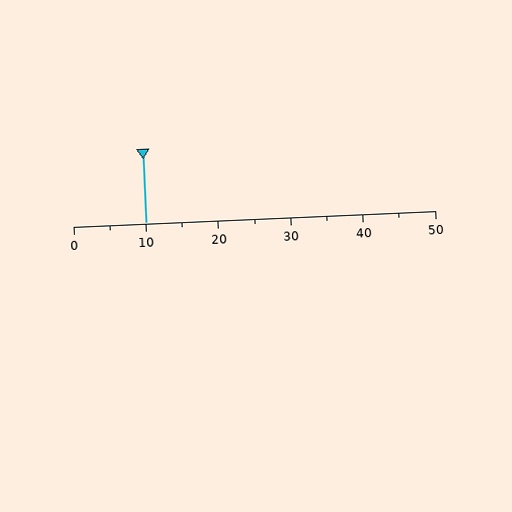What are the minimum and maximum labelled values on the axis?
The axis runs from 0 to 50.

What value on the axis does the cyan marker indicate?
The marker indicates approximately 10.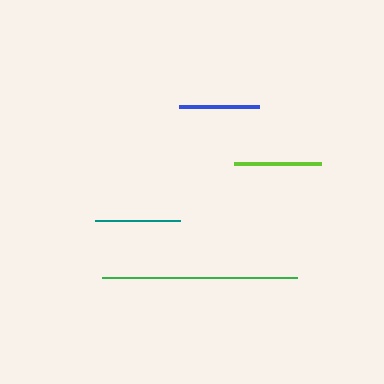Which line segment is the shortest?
The blue line is the shortest at approximately 80 pixels.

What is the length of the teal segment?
The teal segment is approximately 85 pixels long.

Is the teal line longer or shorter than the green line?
The green line is longer than the teal line.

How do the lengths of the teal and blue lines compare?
The teal and blue lines are approximately the same length.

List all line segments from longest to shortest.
From longest to shortest: green, lime, teal, blue.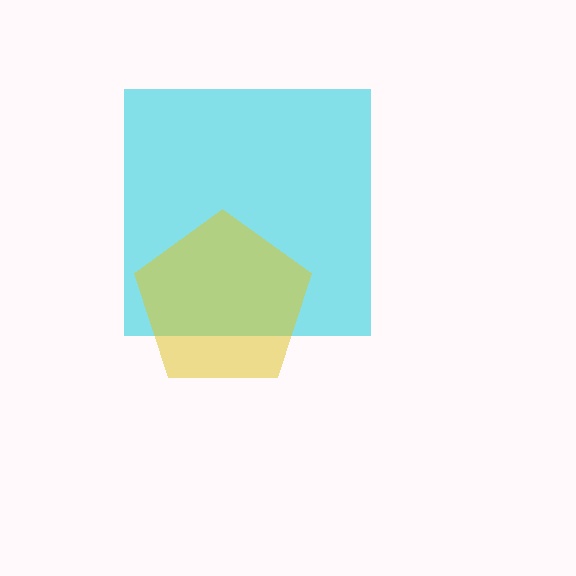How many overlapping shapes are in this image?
There are 2 overlapping shapes in the image.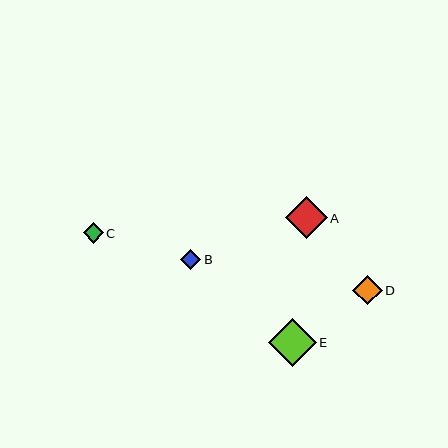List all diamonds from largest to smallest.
From largest to smallest: E, A, D, B, C.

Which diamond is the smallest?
Diamond C is the smallest with a size of approximately 20 pixels.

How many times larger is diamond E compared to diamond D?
Diamond E is approximately 1.6 times the size of diamond D.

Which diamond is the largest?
Diamond E is the largest with a size of approximately 48 pixels.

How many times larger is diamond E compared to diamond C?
Diamond E is approximately 2.4 times the size of diamond C.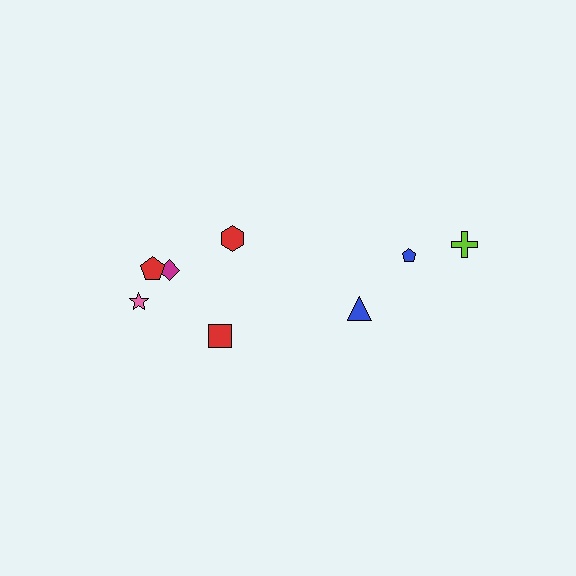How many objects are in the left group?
There are 5 objects.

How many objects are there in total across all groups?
There are 8 objects.